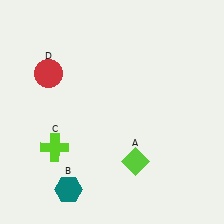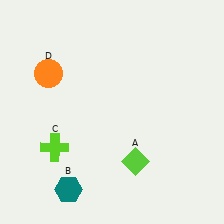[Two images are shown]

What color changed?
The circle (D) changed from red in Image 1 to orange in Image 2.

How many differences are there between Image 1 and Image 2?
There is 1 difference between the two images.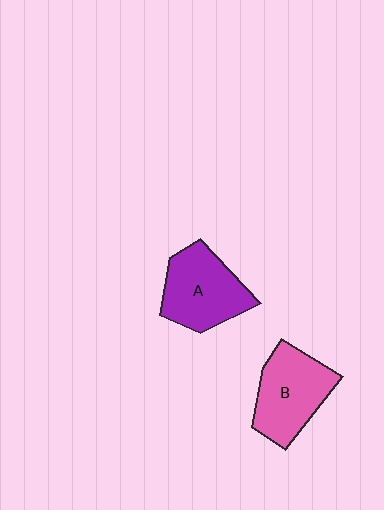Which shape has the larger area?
Shape B (pink).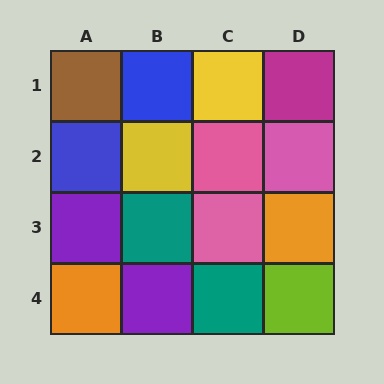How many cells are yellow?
2 cells are yellow.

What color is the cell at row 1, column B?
Blue.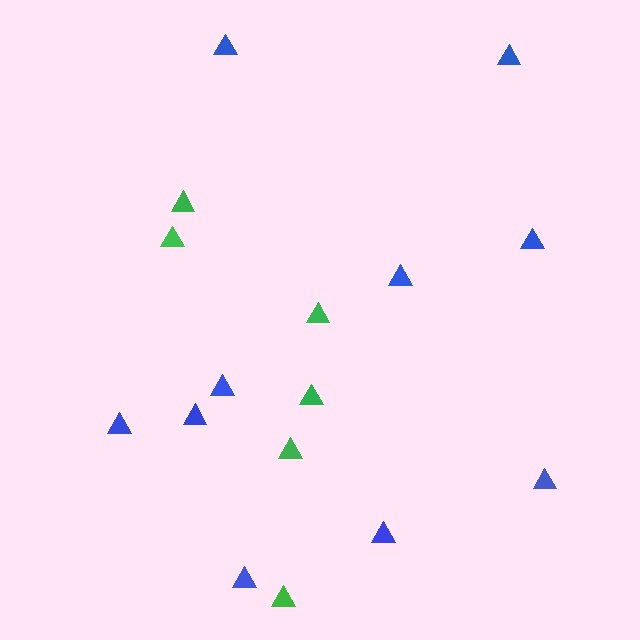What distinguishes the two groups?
There are 2 groups: one group of blue triangles (10) and one group of green triangles (6).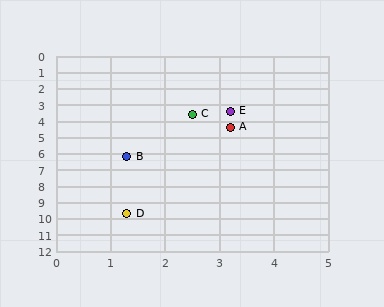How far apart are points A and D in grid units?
Points A and D are about 5.6 grid units apart.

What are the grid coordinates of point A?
Point A is at approximately (3.2, 4.4).